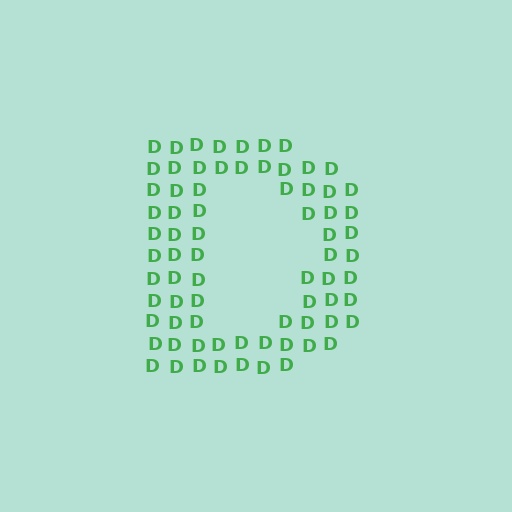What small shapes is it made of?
It is made of small letter D's.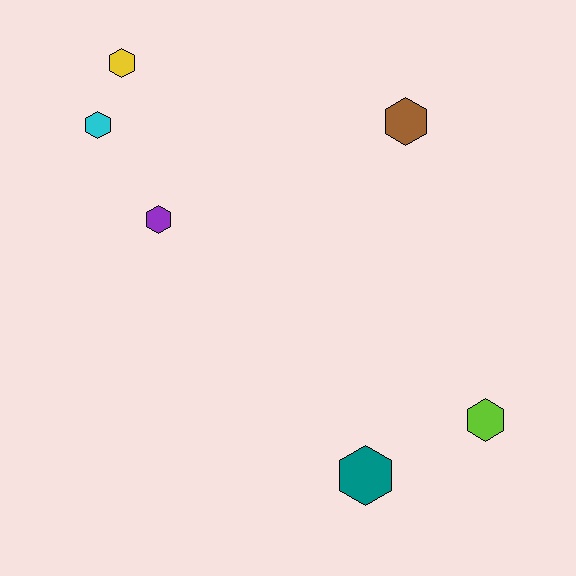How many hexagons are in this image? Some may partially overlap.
There are 6 hexagons.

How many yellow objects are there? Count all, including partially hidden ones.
There is 1 yellow object.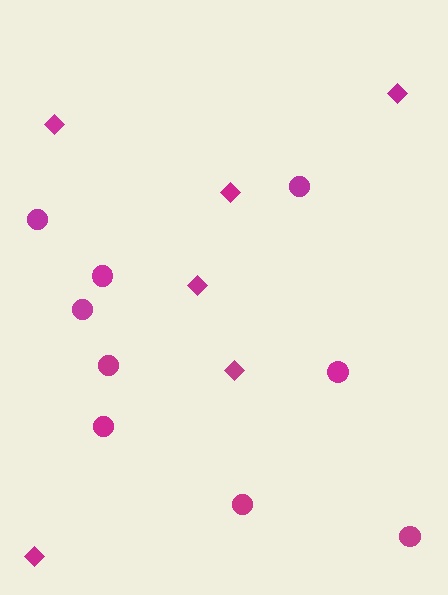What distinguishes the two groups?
There are 2 groups: one group of diamonds (6) and one group of circles (9).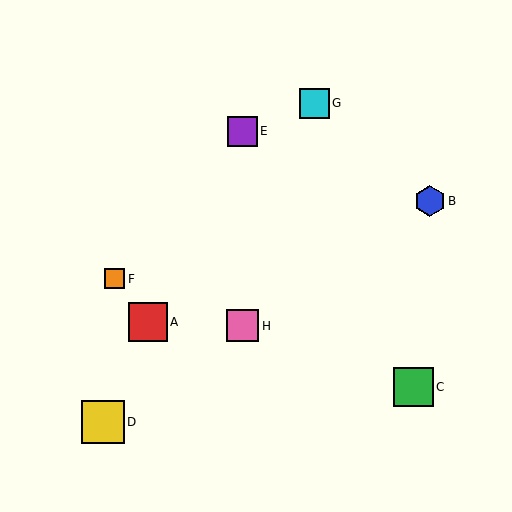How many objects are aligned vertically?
2 objects (E, H) are aligned vertically.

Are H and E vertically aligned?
Yes, both are at x≈243.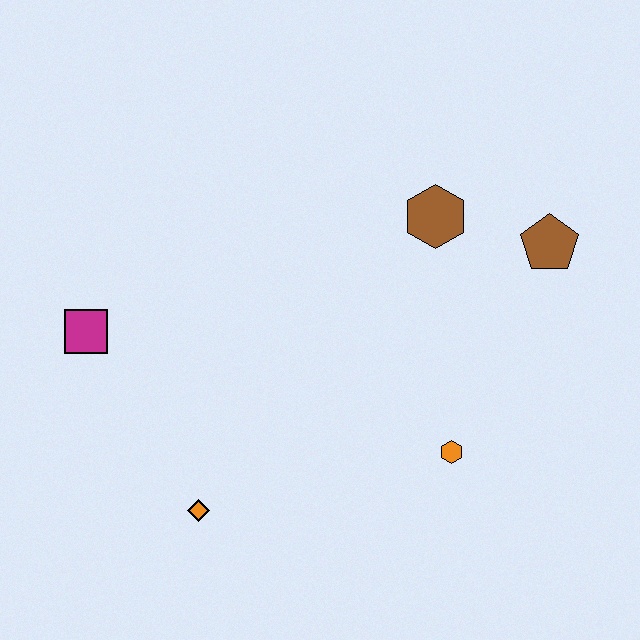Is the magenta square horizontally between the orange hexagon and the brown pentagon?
No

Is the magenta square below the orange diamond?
No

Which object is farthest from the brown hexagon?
The orange diamond is farthest from the brown hexagon.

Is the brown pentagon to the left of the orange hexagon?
No